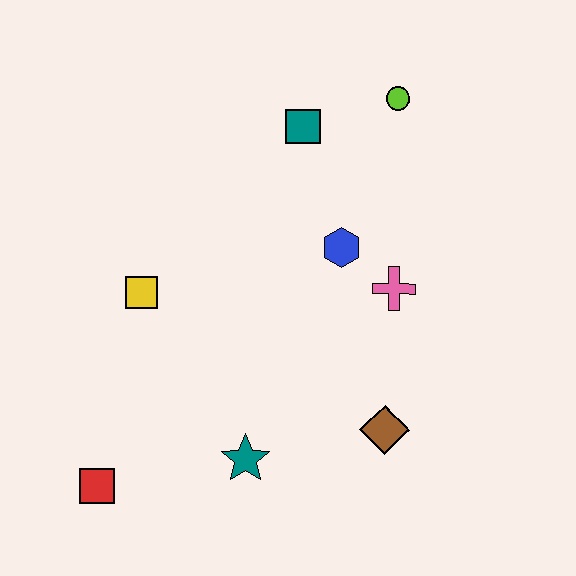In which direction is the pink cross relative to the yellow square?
The pink cross is to the right of the yellow square.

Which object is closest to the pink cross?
The blue hexagon is closest to the pink cross.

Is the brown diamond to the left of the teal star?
No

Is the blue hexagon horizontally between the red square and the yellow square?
No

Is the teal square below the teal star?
No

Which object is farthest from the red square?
The lime circle is farthest from the red square.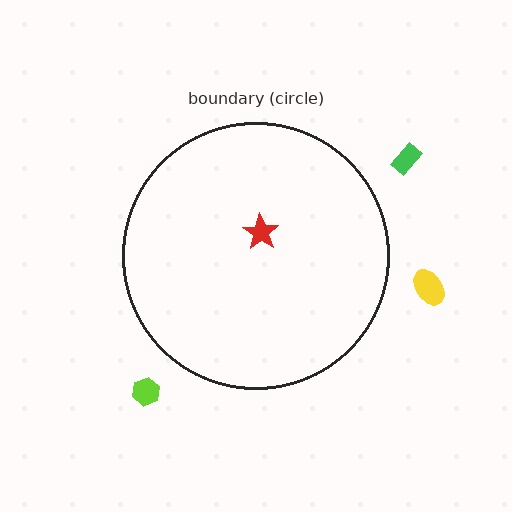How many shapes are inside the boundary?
1 inside, 3 outside.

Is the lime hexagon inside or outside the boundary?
Outside.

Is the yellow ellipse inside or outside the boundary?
Outside.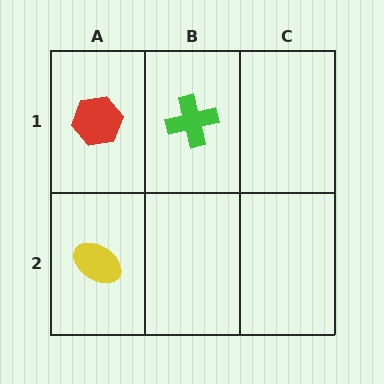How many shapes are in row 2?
1 shape.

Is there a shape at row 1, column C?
No, that cell is empty.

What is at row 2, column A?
A yellow ellipse.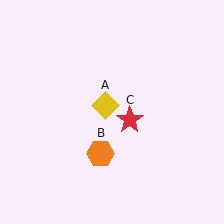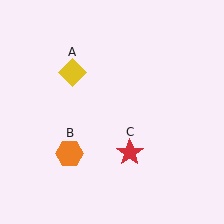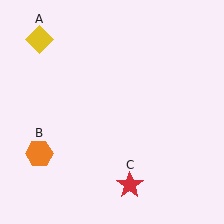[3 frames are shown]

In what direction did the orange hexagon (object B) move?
The orange hexagon (object B) moved left.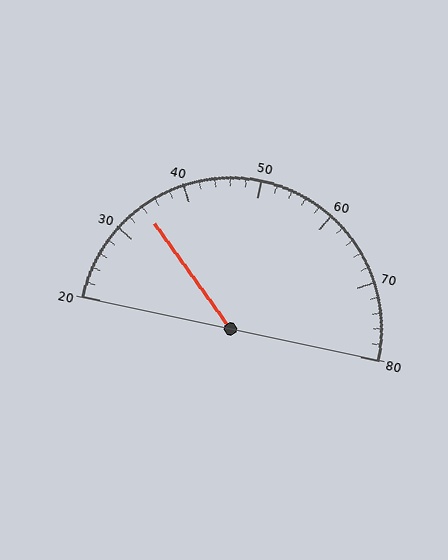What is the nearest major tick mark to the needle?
The nearest major tick mark is 30.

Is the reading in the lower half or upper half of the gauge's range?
The reading is in the lower half of the range (20 to 80).